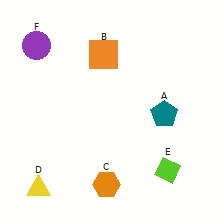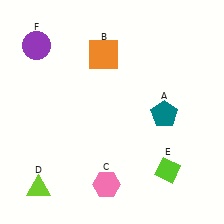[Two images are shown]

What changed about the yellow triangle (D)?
In Image 1, D is yellow. In Image 2, it changed to lime.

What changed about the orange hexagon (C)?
In Image 1, C is orange. In Image 2, it changed to pink.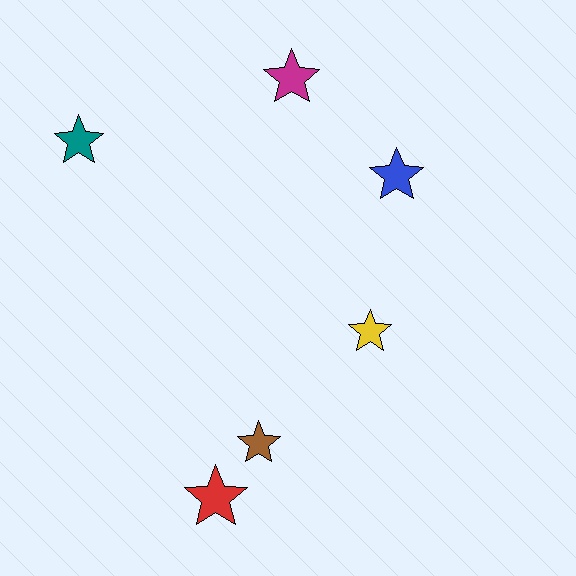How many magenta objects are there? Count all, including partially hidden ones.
There is 1 magenta object.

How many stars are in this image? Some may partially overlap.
There are 6 stars.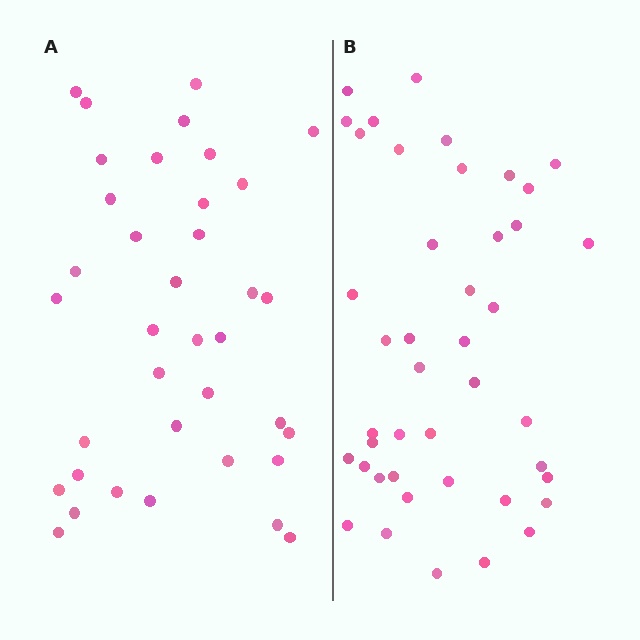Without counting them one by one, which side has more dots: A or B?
Region B (the right region) has more dots.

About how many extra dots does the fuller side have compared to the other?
Region B has about 6 more dots than region A.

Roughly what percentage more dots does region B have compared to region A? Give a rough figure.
About 15% more.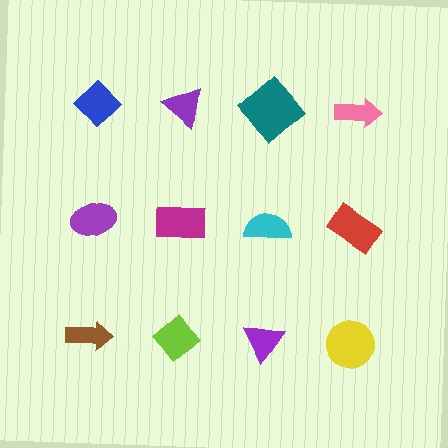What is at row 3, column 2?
A lime diamond.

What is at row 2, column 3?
A cyan semicircle.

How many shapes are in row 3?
4 shapes.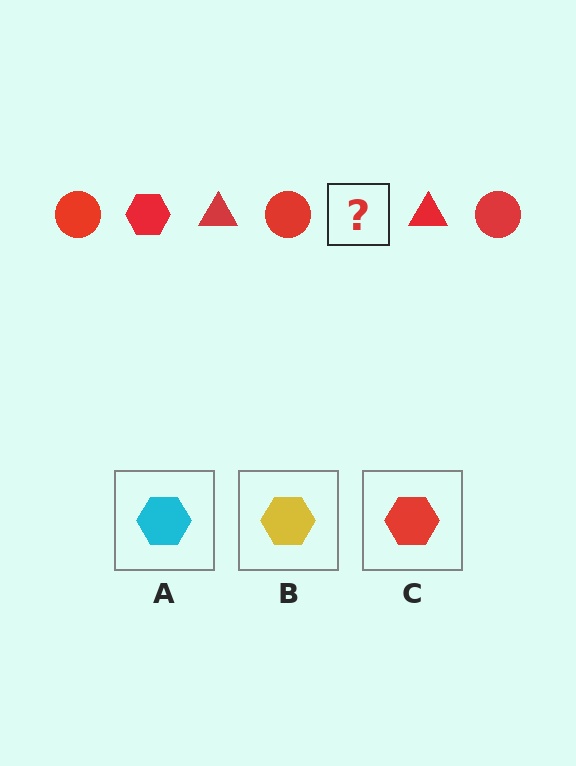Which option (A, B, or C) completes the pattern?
C.